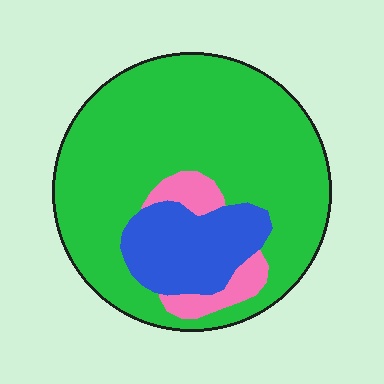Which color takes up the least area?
Pink, at roughly 10%.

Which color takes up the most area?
Green, at roughly 75%.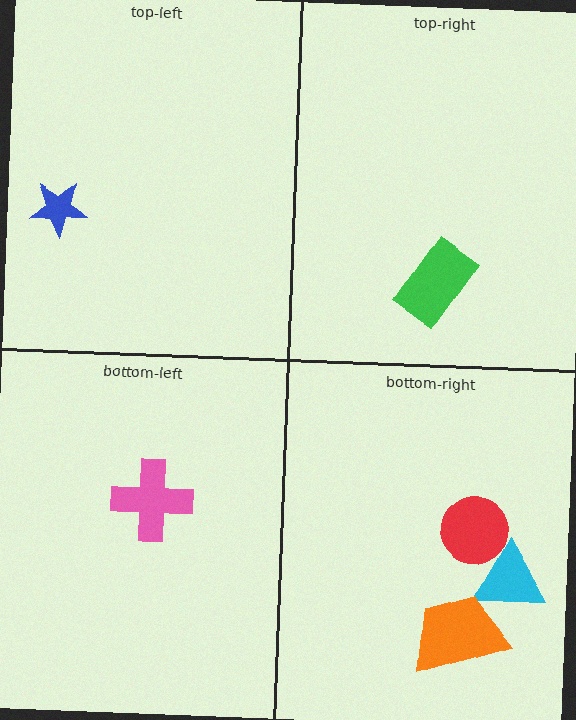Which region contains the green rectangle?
The top-right region.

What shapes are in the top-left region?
The blue star.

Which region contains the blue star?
The top-left region.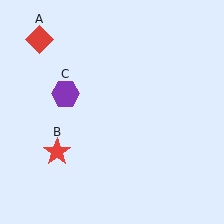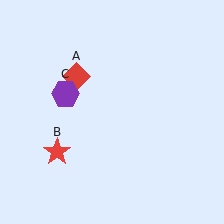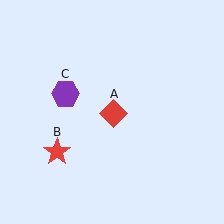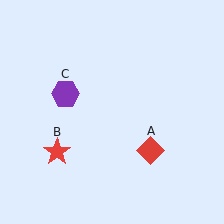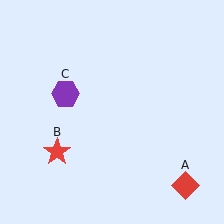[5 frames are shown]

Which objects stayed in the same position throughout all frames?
Red star (object B) and purple hexagon (object C) remained stationary.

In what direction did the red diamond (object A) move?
The red diamond (object A) moved down and to the right.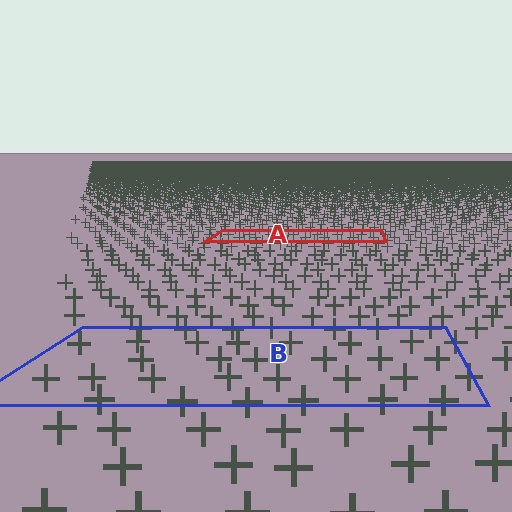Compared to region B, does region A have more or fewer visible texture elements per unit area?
Region A has more texture elements per unit area — they are packed more densely because it is farther away.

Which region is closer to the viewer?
Region B is closer. The texture elements there are larger and more spread out.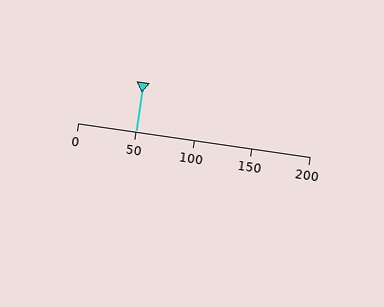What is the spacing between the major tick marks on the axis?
The major ticks are spaced 50 apart.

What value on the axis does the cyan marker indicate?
The marker indicates approximately 50.